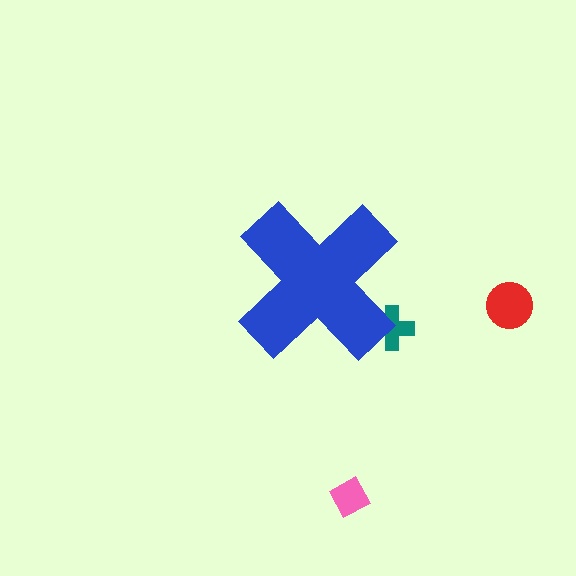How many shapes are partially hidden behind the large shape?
1 shape is partially hidden.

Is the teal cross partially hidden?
Yes, the teal cross is partially hidden behind the blue cross.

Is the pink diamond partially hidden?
No, the pink diamond is fully visible.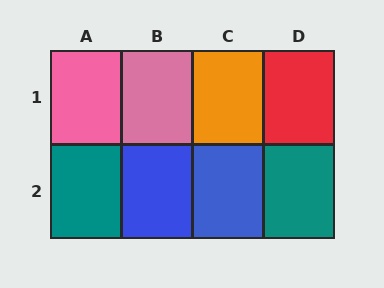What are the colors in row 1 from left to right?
Pink, pink, orange, red.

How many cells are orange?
1 cell is orange.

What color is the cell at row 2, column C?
Blue.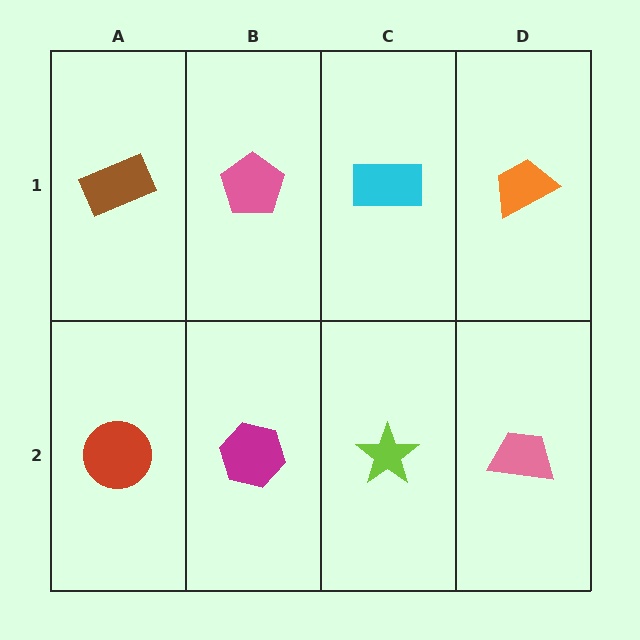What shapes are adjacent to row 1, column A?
A red circle (row 2, column A), a pink pentagon (row 1, column B).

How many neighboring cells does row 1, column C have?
3.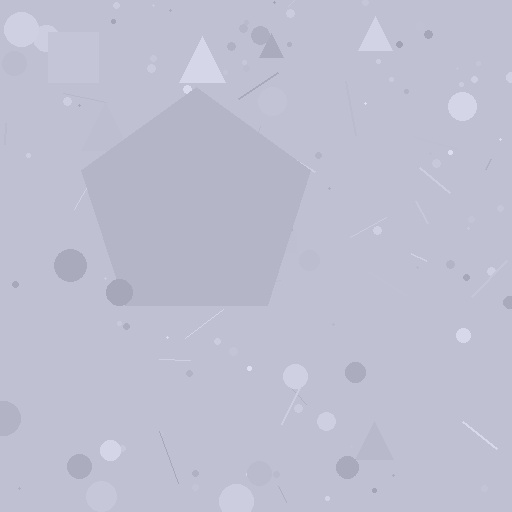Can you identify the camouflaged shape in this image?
The camouflaged shape is a pentagon.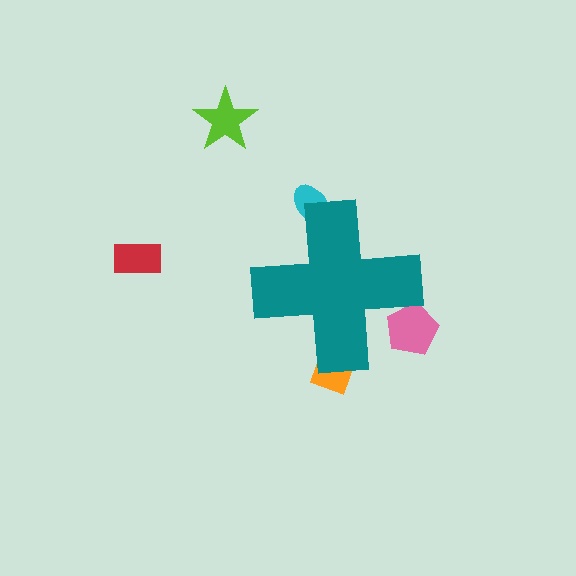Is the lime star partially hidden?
No, the lime star is fully visible.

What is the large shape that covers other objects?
A teal cross.